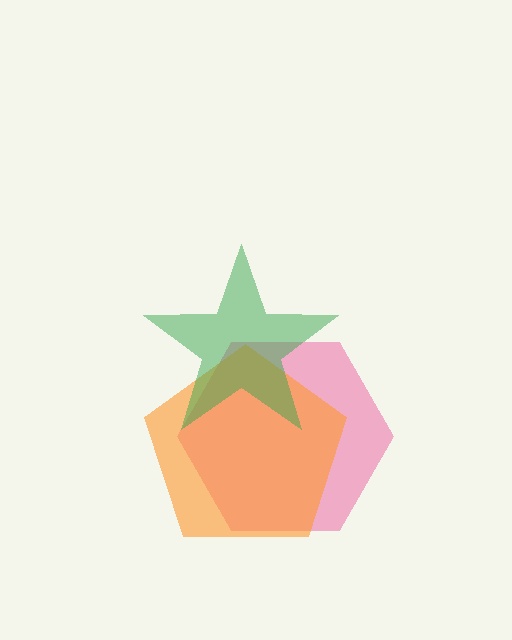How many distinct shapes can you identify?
There are 3 distinct shapes: a pink hexagon, an orange pentagon, a green star.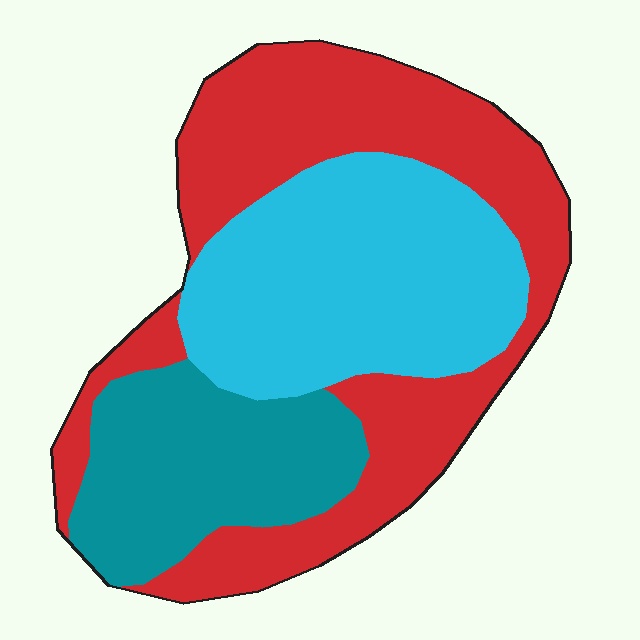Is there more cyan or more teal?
Cyan.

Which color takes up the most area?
Red, at roughly 45%.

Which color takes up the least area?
Teal, at roughly 25%.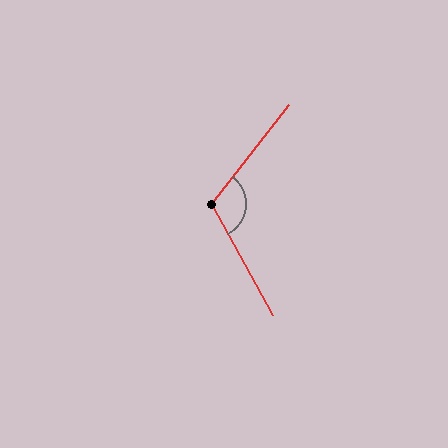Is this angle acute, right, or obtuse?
It is obtuse.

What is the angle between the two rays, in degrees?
Approximately 114 degrees.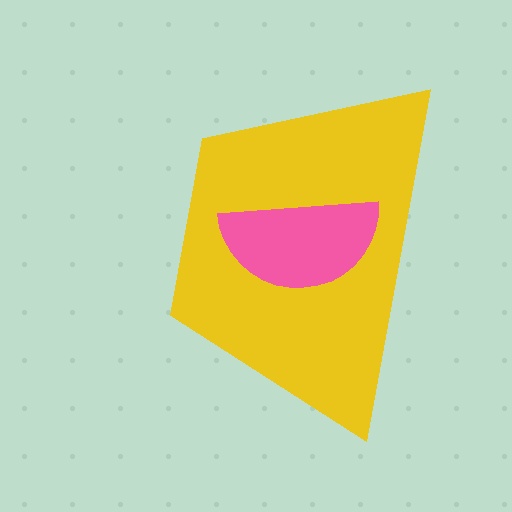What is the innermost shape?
The pink semicircle.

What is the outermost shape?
The yellow trapezoid.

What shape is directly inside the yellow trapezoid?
The pink semicircle.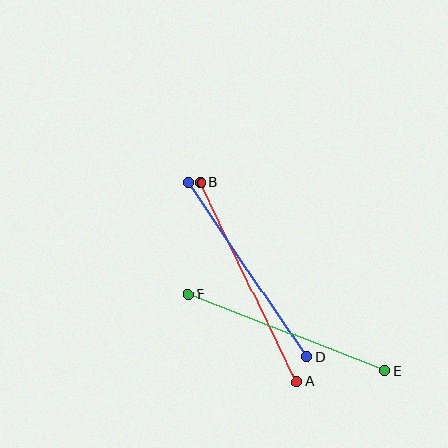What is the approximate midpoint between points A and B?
The midpoint is at approximately (249, 282) pixels.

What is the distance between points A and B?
The distance is approximately 221 pixels.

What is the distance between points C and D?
The distance is approximately 211 pixels.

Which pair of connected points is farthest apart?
Points A and B are farthest apart.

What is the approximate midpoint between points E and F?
The midpoint is at approximately (286, 332) pixels.